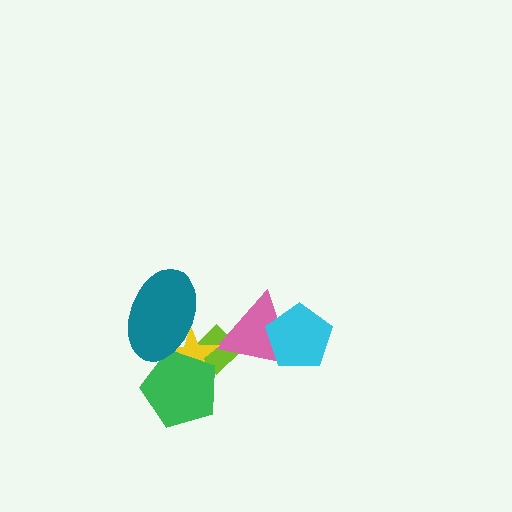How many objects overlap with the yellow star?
3 objects overlap with the yellow star.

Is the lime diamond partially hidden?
Yes, it is partially covered by another shape.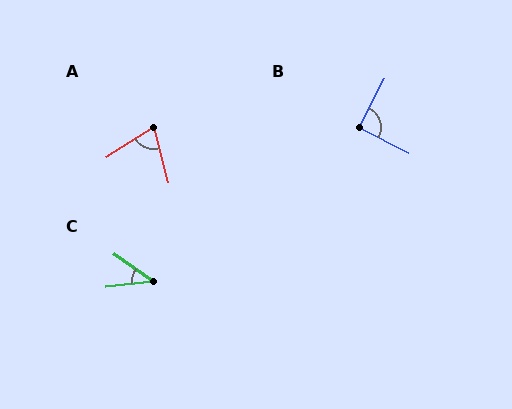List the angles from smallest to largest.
C (41°), A (72°), B (90°).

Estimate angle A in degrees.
Approximately 72 degrees.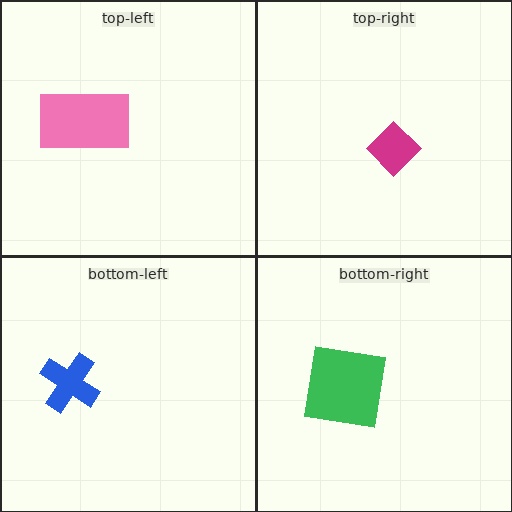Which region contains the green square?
The bottom-right region.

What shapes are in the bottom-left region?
The blue cross.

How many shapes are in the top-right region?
1.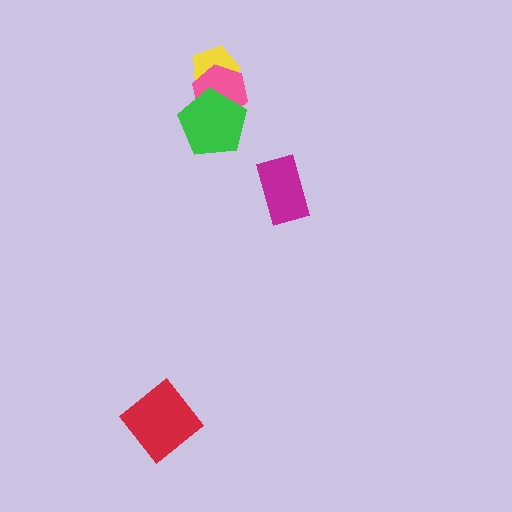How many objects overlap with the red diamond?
0 objects overlap with the red diamond.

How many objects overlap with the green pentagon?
2 objects overlap with the green pentagon.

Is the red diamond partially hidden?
No, no other shape covers it.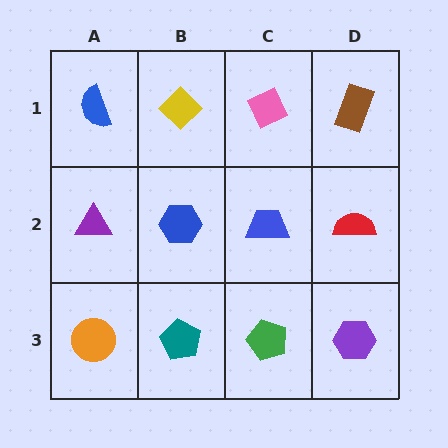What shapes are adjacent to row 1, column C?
A blue trapezoid (row 2, column C), a yellow diamond (row 1, column B), a brown rectangle (row 1, column D).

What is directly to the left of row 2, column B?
A purple triangle.